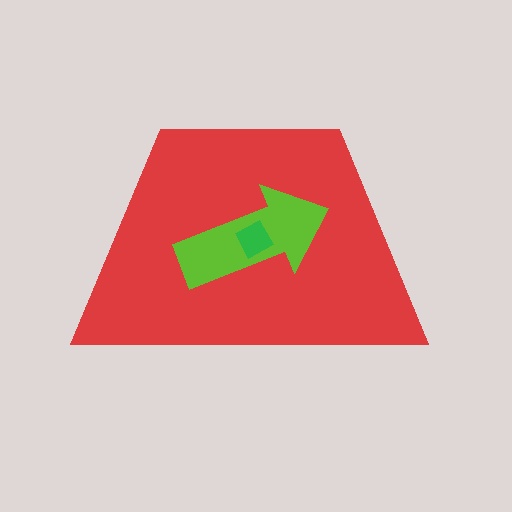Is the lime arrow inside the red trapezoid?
Yes.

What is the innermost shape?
The green square.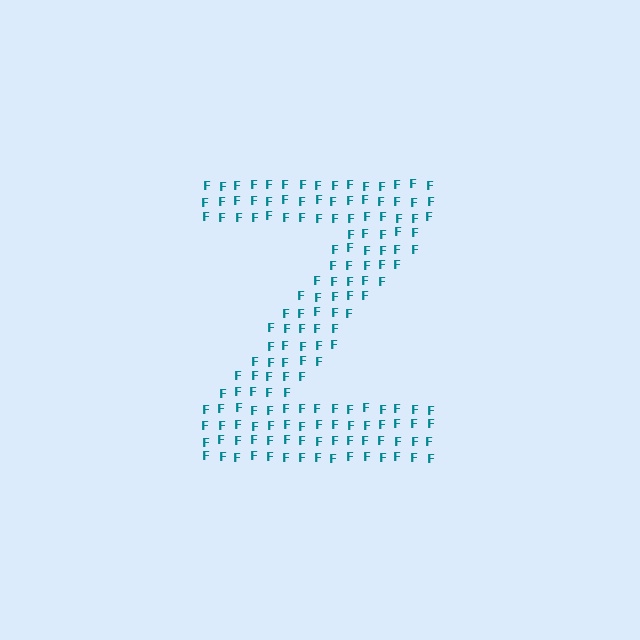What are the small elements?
The small elements are letter F's.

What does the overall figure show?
The overall figure shows the letter Z.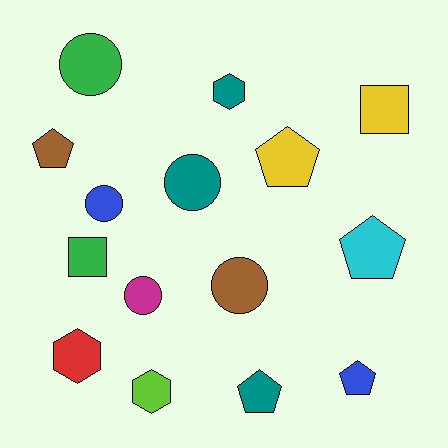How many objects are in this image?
There are 15 objects.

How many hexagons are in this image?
There are 3 hexagons.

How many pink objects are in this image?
There are no pink objects.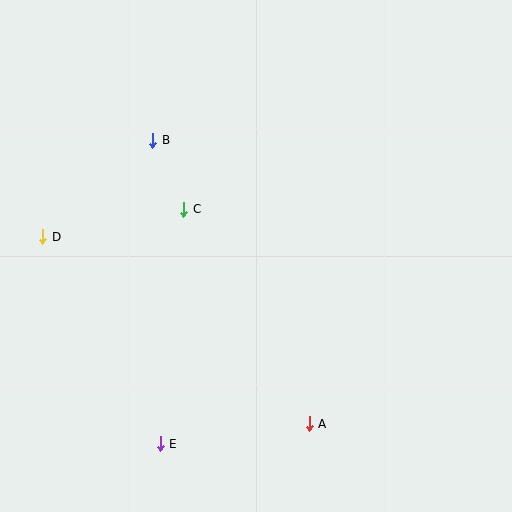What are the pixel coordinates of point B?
Point B is at (153, 140).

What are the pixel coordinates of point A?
Point A is at (309, 424).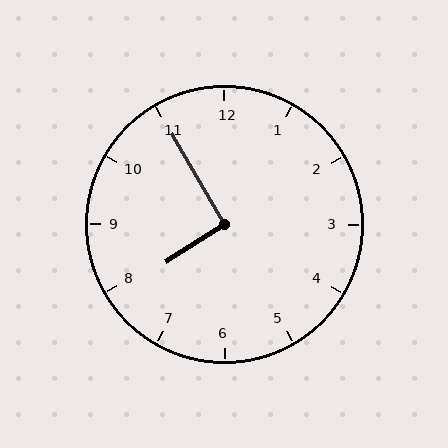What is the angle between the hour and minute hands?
Approximately 92 degrees.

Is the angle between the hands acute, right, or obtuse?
It is right.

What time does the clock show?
7:55.